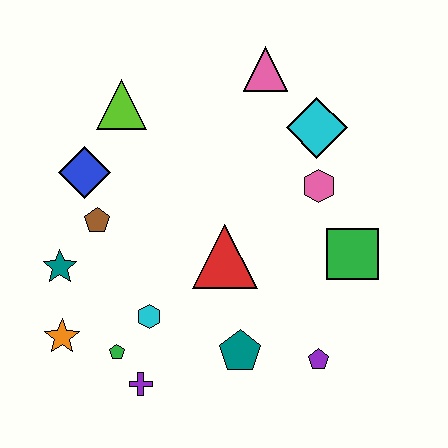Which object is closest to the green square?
The pink hexagon is closest to the green square.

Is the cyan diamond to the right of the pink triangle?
Yes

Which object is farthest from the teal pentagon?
The pink triangle is farthest from the teal pentagon.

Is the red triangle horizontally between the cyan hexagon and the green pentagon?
No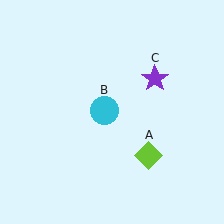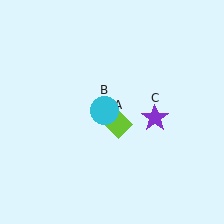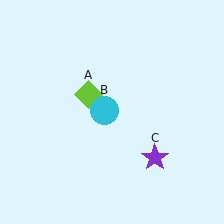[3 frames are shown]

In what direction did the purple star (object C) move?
The purple star (object C) moved down.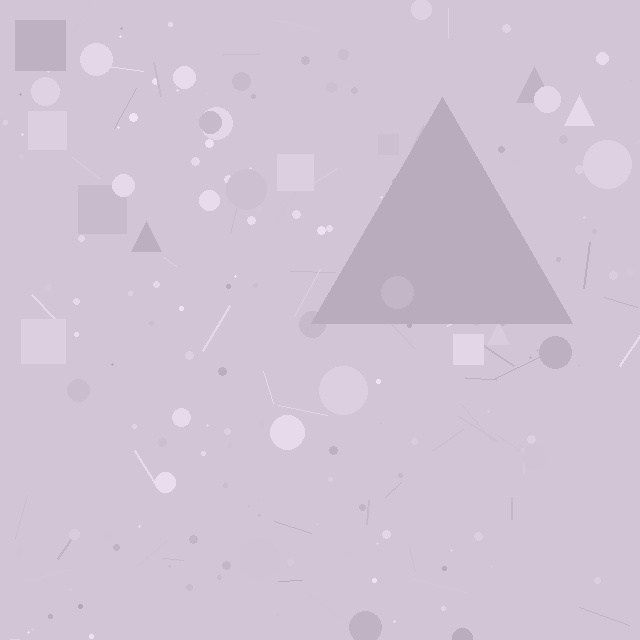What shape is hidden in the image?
A triangle is hidden in the image.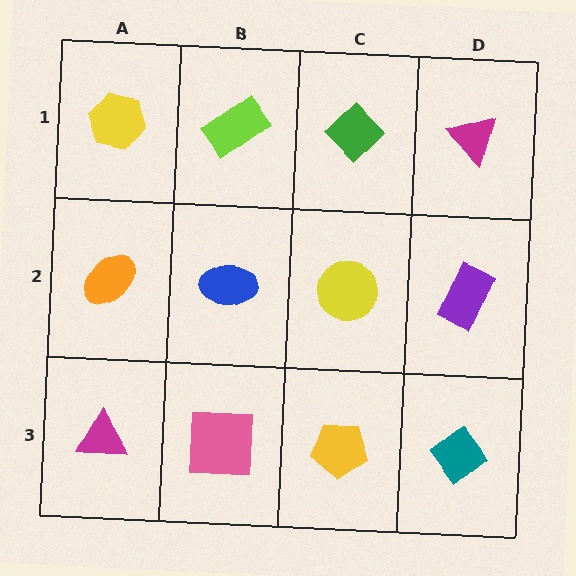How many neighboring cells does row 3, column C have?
3.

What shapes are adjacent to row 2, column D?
A magenta triangle (row 1, column D), a teal diamond (row 3, column D), a yellow circle (row 2, column C).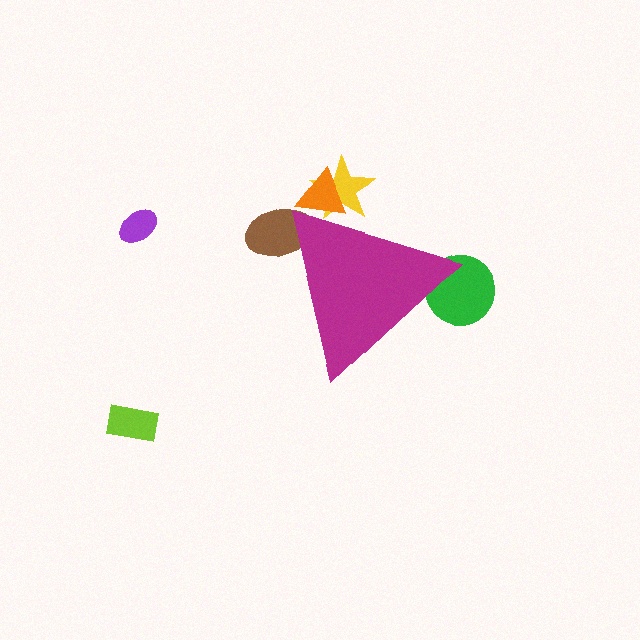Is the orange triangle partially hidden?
Yes, the orange triangle is partially hidden behind the magenta triangle.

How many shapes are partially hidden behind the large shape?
4 shapes are partially hidden.